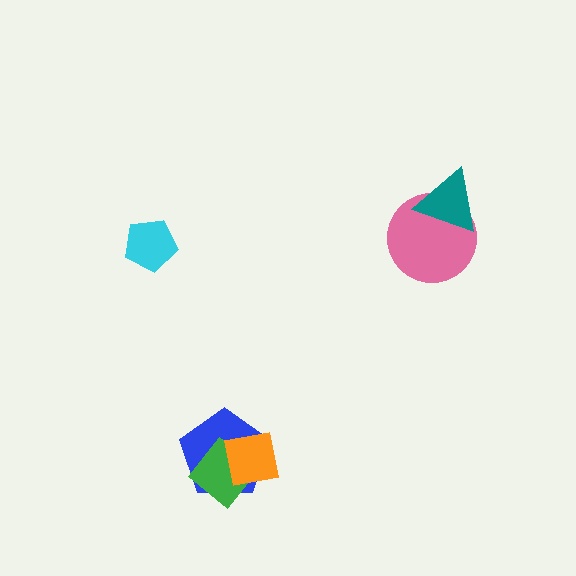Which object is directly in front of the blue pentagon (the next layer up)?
The green diamond is directly in front of the blue pentagon.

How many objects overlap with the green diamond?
2 objects overlap with the green diamond.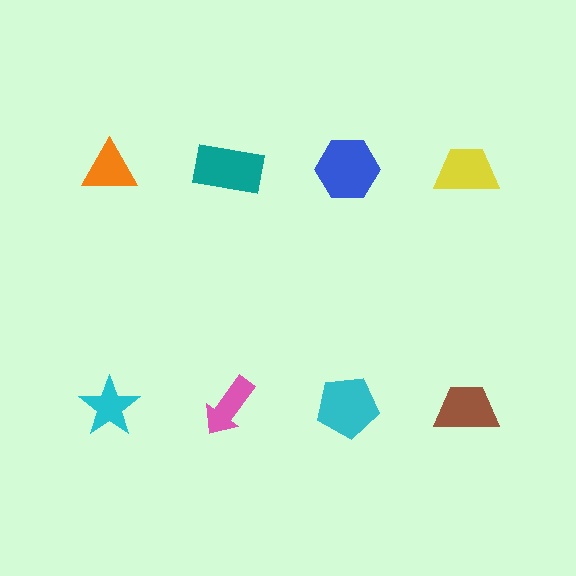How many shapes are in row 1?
4 shapes.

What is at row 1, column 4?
A yellow trapezoid.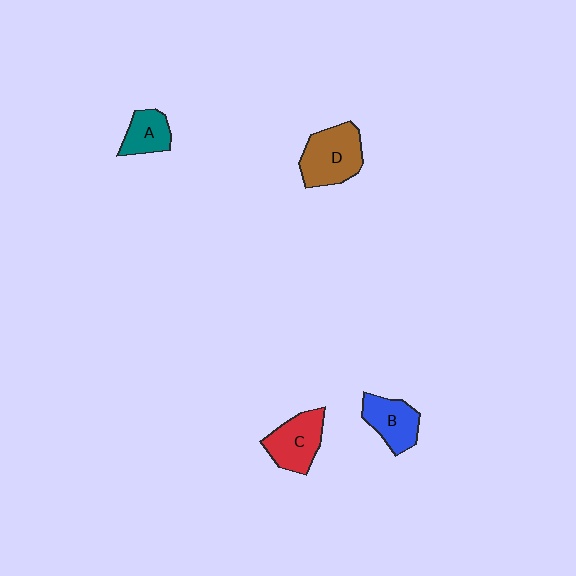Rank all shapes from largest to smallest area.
From largest to smallest: D (brown), C (red), B (blue), A (teal).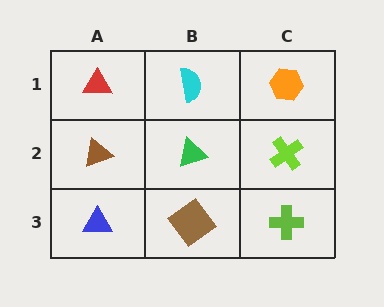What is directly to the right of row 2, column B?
A lime cross.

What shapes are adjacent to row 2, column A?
A red triangle (row 1, column A), a blue triangle (row 3, column A), a green triangle (row 2, column B).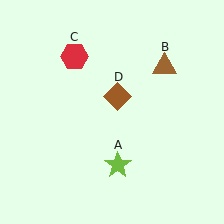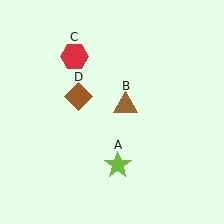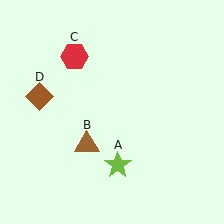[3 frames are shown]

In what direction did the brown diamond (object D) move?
The brown diamond (object D) moved left.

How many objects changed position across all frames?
2 objects changed position: brown triangle (object B), brown diamond (object D).